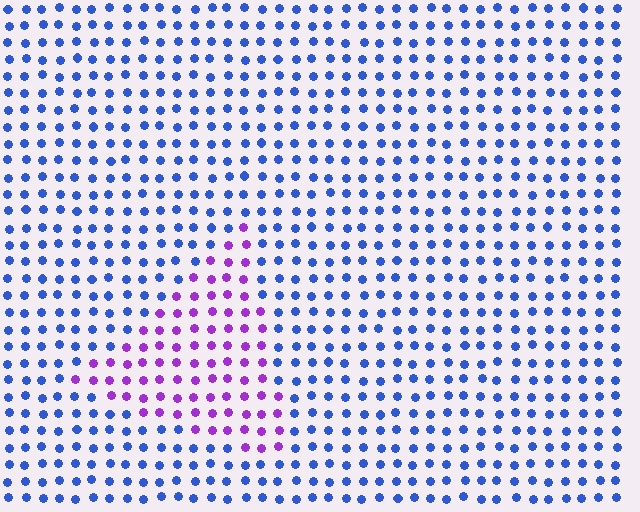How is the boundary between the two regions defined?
The boundary is defined purely by a slight shift in hue (about 58 degrees). Spacing, size, and orientation are identical on both sides.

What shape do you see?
I see a triangle.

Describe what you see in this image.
The image is filled with small blue elements in a uniform arrangement. A triangle-shaped region is visible where the elements are tinted to a slightly different hue, forming a subtle color boundary.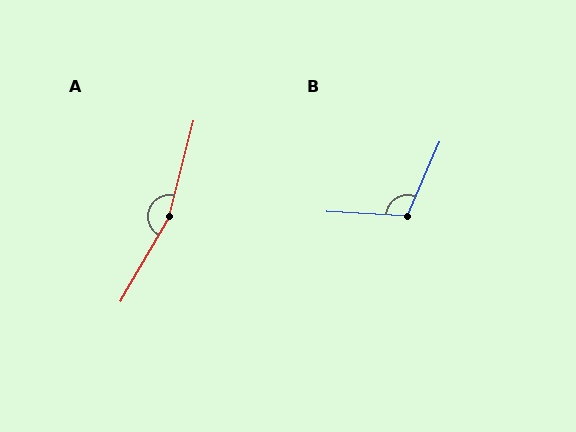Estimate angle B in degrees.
Approximately 110 degrees.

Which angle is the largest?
A, at approximately 165 degrees.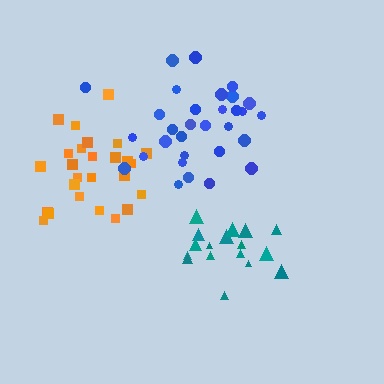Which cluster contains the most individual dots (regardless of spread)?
Blue (32).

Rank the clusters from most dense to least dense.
teal, blue, orange.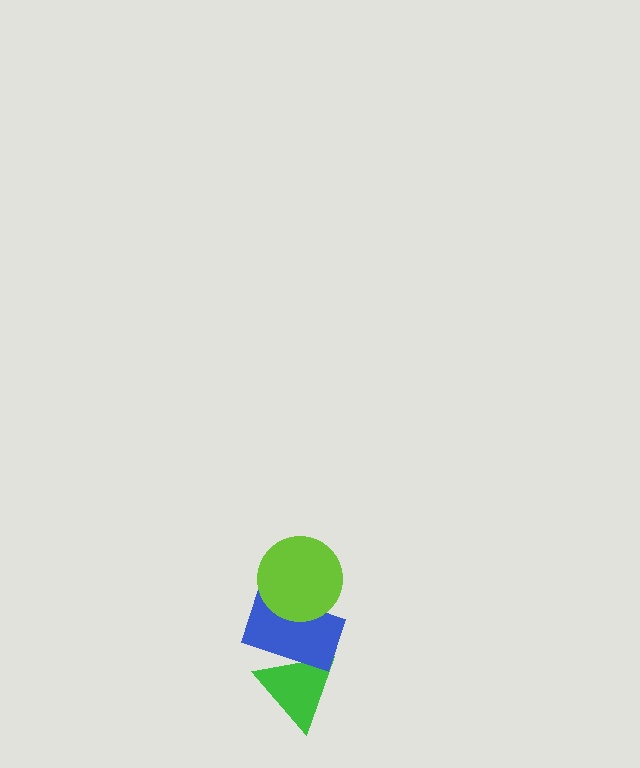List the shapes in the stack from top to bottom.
From top to bottom: the lime circle, the blue rectangle, the green triangle.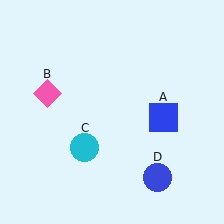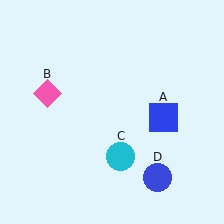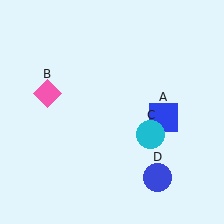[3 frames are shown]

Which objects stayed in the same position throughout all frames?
Blue square (object A) and pink diamond (object B) and blue circle (object D) remained stationary.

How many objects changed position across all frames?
1 object changed position: cyan circle (object C).